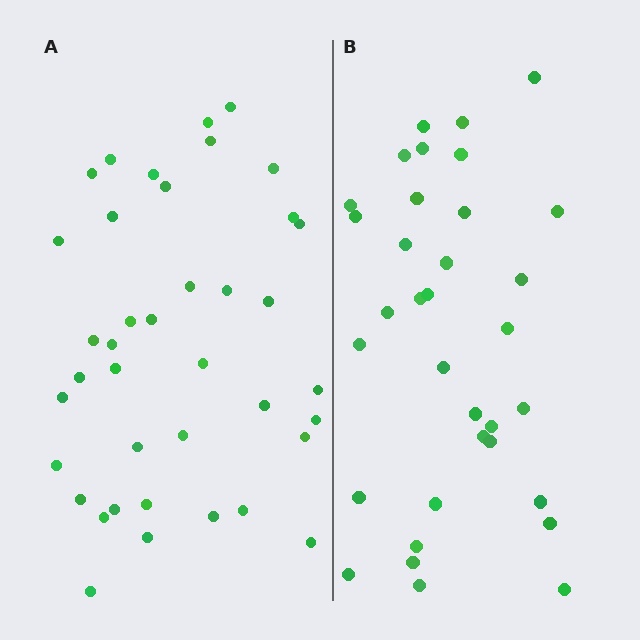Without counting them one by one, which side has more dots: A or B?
Region A (the left region) has more dots.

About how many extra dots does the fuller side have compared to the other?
Region A has about 5 more dots than region B.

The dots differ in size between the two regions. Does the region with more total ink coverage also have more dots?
No. Region B has more total ink coverage because its dots are larger, but region A actually contains more individual dots. Total area can be misleading — the number of items is what matters here.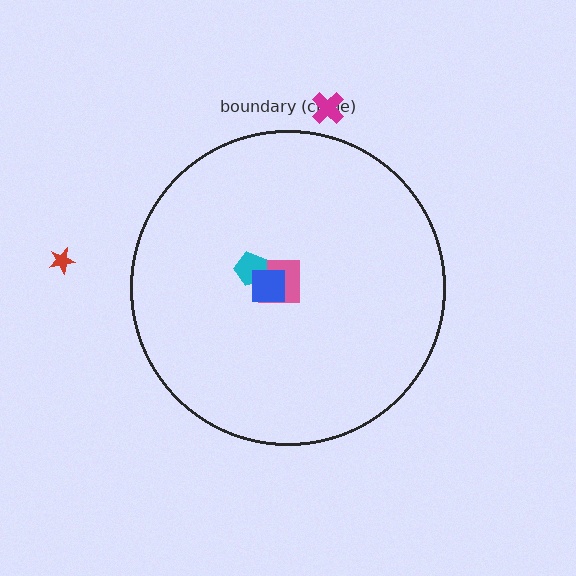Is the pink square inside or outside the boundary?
Inside.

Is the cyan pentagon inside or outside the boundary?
Inside.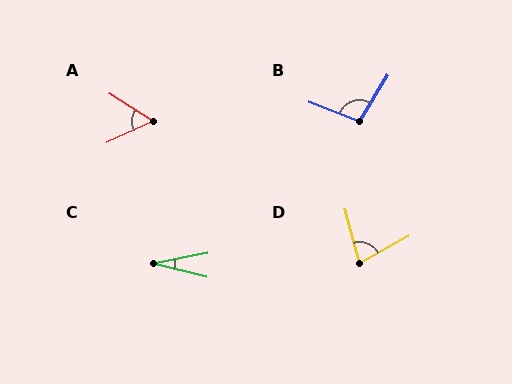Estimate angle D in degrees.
Approximately 76 degrees.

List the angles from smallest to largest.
C (25°), A (57°), D (76°), B (100°).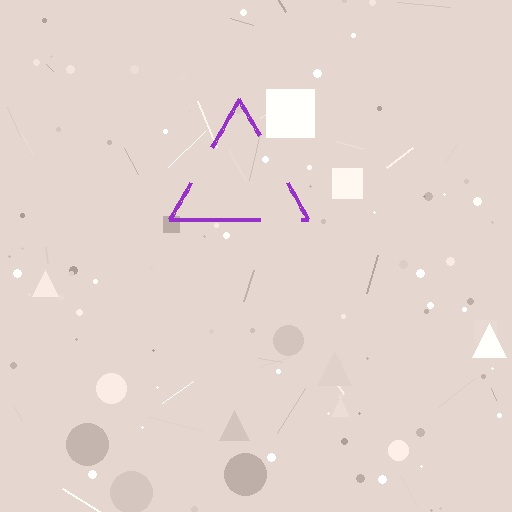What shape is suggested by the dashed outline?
The dashed outline suggests a triangle.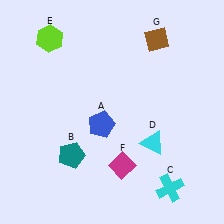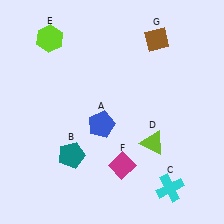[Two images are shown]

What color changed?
The triangle (D) changed from cyan in Image 1 to lime in Image 2.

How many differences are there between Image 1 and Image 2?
There is 1 difference between the two images.